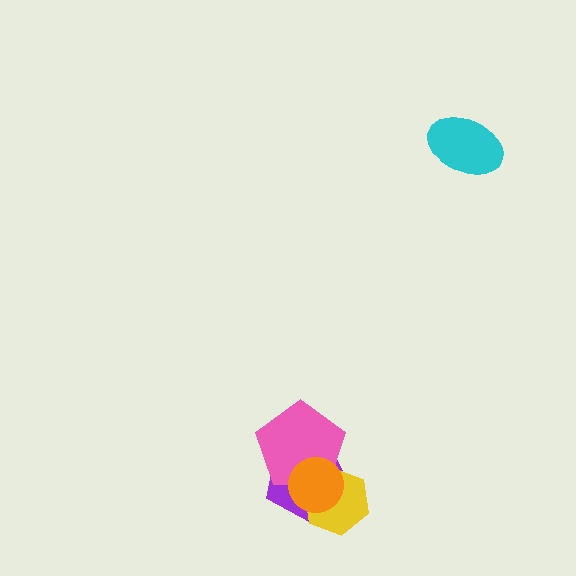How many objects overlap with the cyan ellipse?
0 objects overlap with the cyan ellipse.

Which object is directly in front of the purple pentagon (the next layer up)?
The pink pentagon is directly in front of the purple pentagon.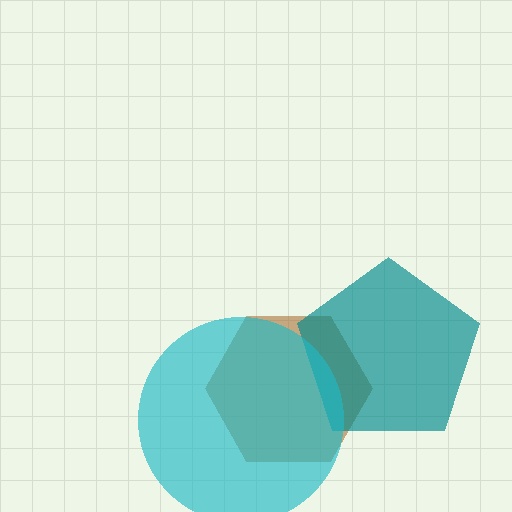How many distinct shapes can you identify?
There are 3 distinct shapes: a brown hexagon, a teal pentagon, a cyan circle.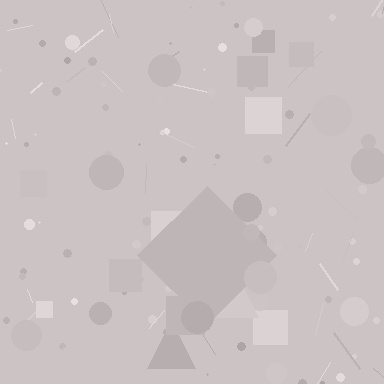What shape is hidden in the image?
A diamond is hidden in the image.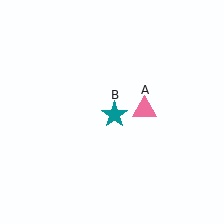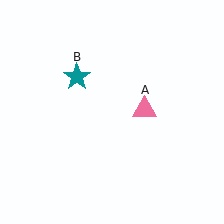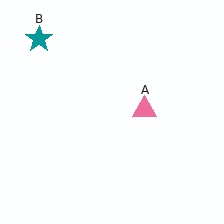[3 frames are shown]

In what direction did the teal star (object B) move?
The teal star (object B) moved up and to the left.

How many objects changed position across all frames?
1 object changed position: teal star (object B).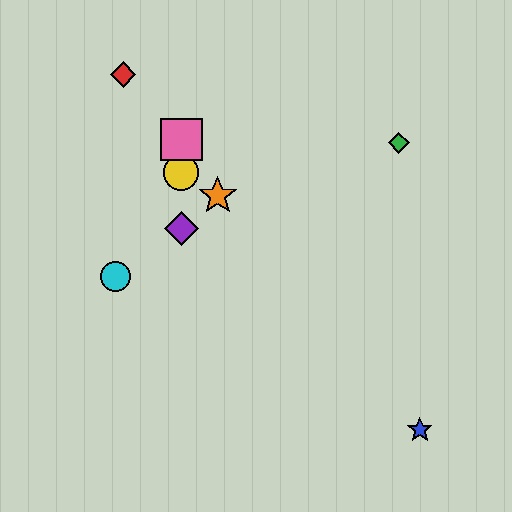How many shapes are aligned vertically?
3 shapes (the yellow circle, the purple diamond, the pink square) are aligned vertically.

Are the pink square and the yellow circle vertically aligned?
Yes, both are at x≈181.